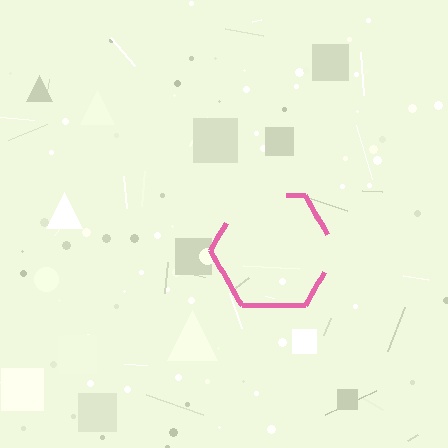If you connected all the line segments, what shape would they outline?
They would outline a hexagon.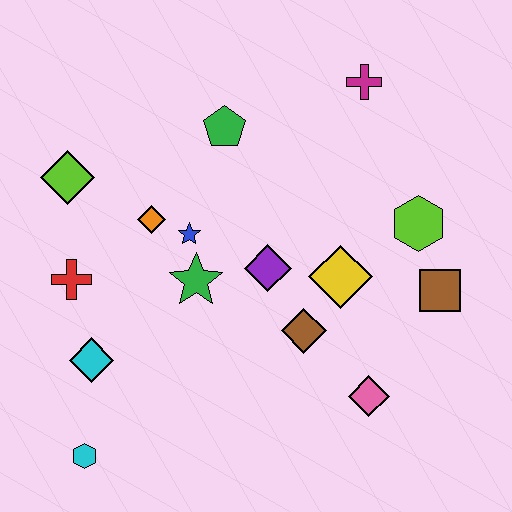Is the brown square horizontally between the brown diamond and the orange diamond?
No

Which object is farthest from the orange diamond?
The brown square is farthest from the orange diamond.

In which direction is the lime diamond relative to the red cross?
The lime diamond is above the red cross.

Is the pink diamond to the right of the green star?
Yes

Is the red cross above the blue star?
No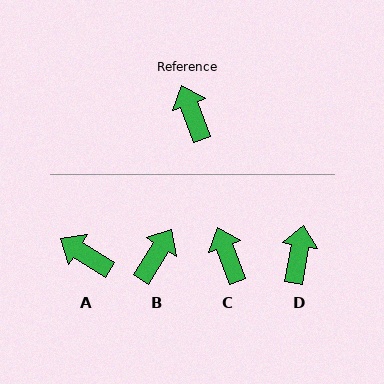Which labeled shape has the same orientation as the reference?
C.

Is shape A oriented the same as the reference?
No, it is off by about 37 degrees.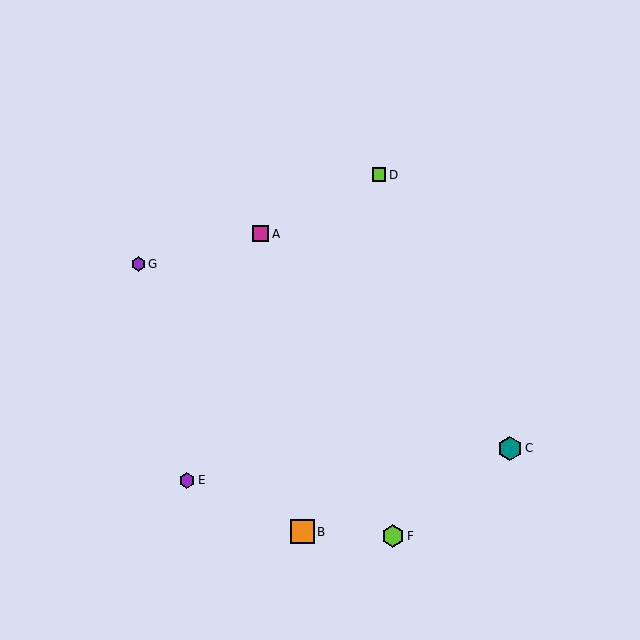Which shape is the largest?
The teal hexagon (labeled C) is the largest.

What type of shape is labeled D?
Shape D is a lime square.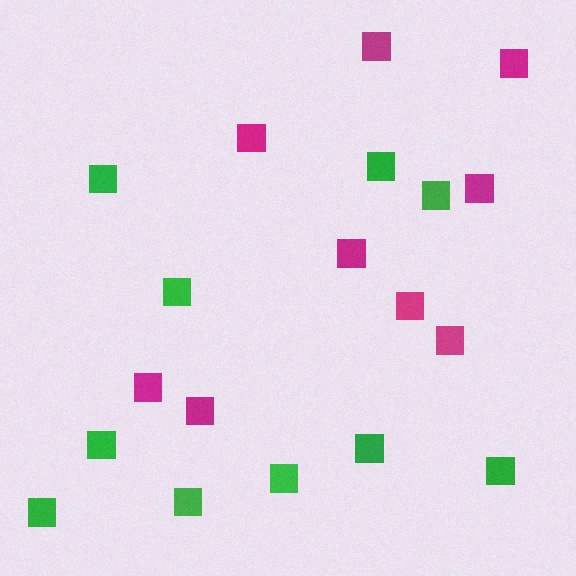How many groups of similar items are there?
There are 2 groups: one group of green squares (10) and one group of magenta squares (9).